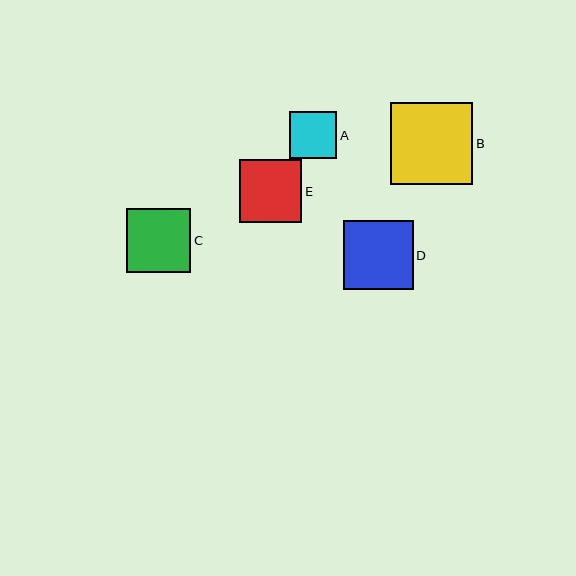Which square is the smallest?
Square A is the smallest with a size of approximately 47 pixels.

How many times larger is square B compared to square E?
Square B is approximately 1.3 times the size of square E.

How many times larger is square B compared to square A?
Square B is approximately 1.7 times the size of square A.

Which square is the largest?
Square B is the largest with a size of approximately 82 pixels.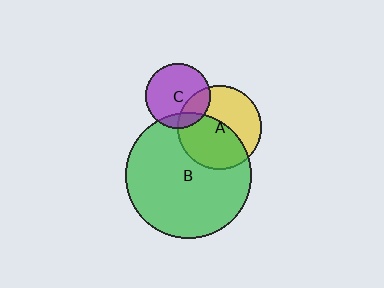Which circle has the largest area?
Circle B (green).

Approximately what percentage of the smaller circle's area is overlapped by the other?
Approximately 50%.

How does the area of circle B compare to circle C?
Approximately 3.8 times.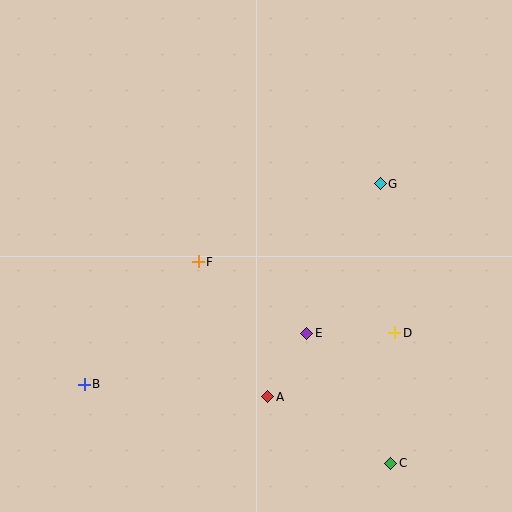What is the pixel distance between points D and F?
The distance between D and F is 209 pixels.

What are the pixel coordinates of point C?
Point C is at (391, 463).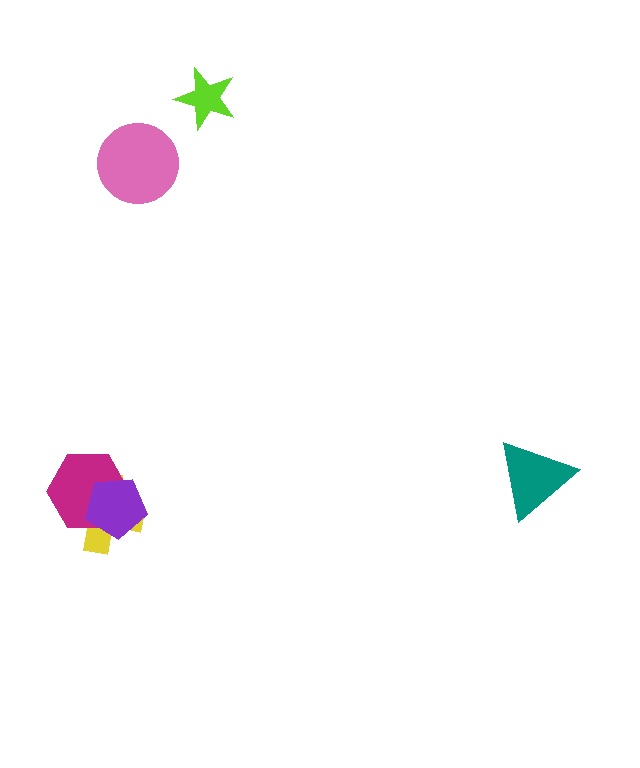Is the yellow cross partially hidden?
Yes, it is partially covered by another shape.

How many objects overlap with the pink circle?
0 objects overlap with the pink circle.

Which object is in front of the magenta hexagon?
The purple pentagon is in front of the magenta hexagon.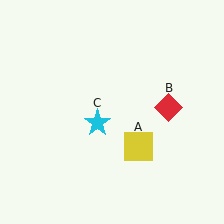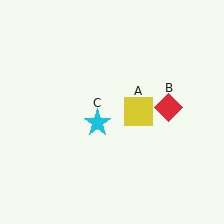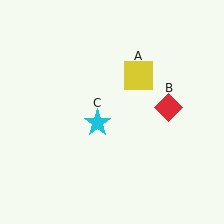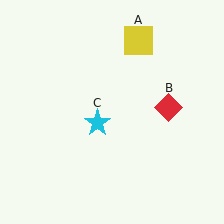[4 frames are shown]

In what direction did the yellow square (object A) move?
The yellow square (object A) moved up.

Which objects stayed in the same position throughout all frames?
Red diamond (object B) and cyan star (object C) remained stationary.